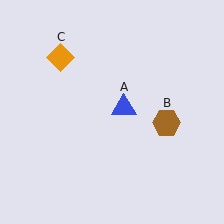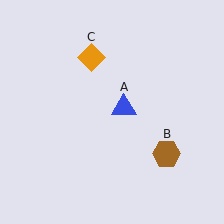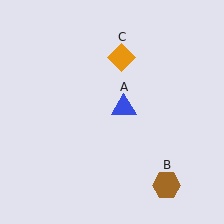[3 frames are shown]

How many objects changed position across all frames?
2 objects changed position: brown hexagon (object B), orange diamond (object C).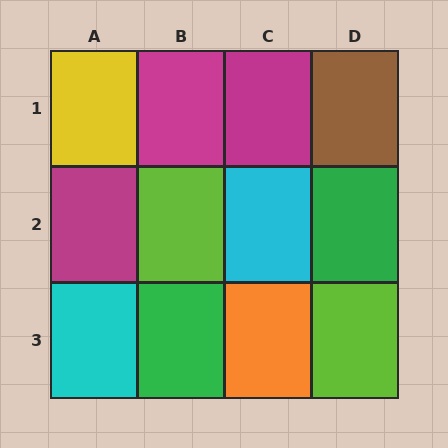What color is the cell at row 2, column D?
Green.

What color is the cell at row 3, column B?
Green.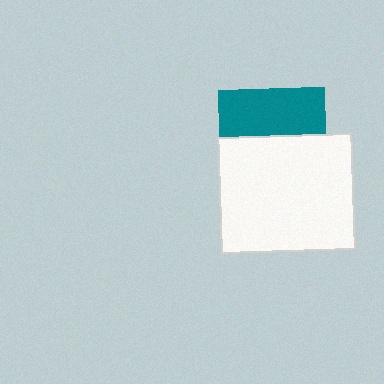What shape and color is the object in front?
The object in front is a white rectangle.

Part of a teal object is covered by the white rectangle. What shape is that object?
It is a square.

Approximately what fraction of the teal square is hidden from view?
Roughly 57% of the teal square is hidden behind the white rectangle.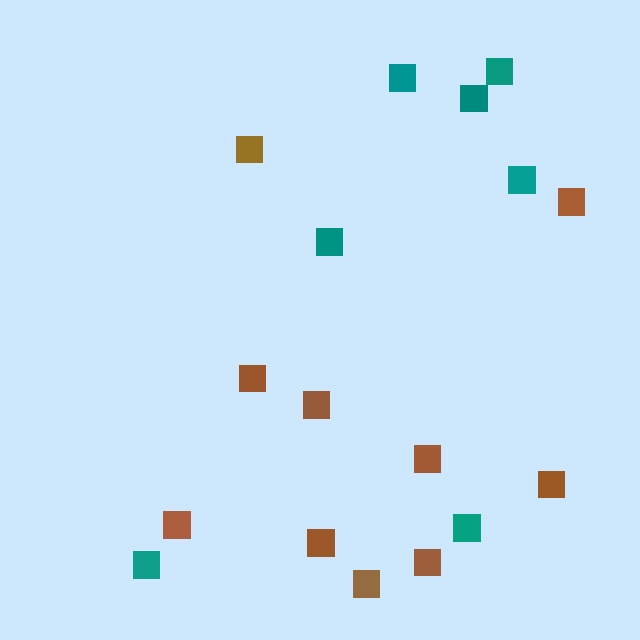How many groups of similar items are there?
There are 2 groups: one group of teal squares (7) and one group of brown squares (10).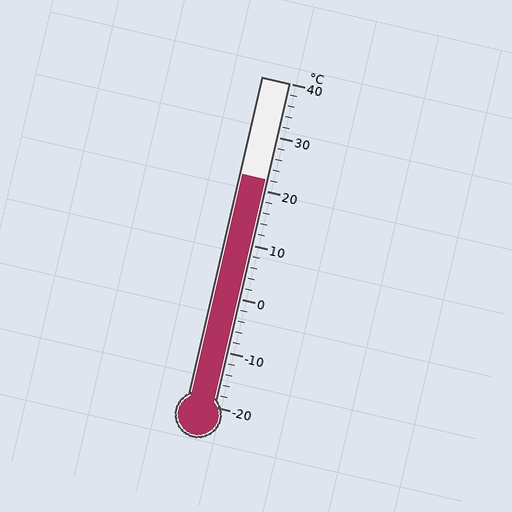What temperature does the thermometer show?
The thermometer shows approximately 22°C.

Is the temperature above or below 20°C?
The temperature is above 20°C.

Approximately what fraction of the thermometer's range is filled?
The thermometer is filled to approximately 70% of its range.